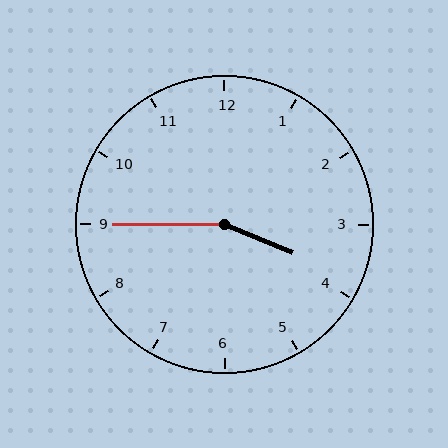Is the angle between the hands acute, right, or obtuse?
It is obtuse.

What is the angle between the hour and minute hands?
Approximately 158 degrees.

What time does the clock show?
3:45.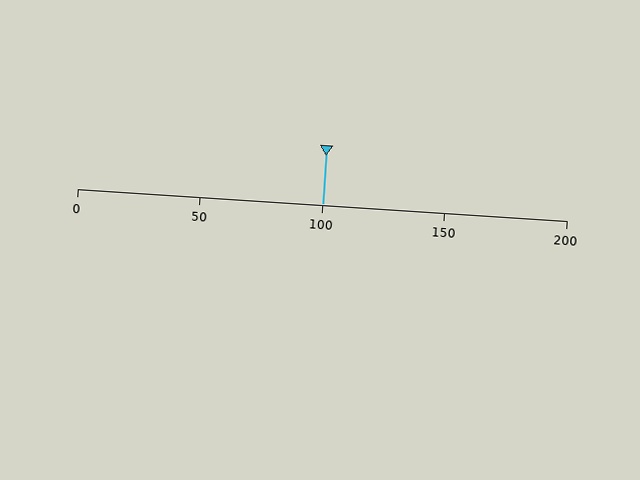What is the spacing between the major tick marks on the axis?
The major ticks are spaced 50 apart.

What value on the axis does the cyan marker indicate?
The marker indicates approximately 100.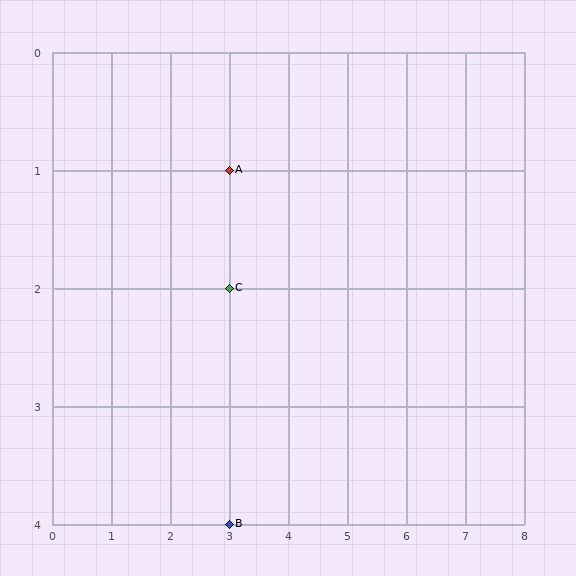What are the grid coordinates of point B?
Point B is at grid coordinates (3, 4).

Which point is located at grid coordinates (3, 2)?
Point C is at (3, 2).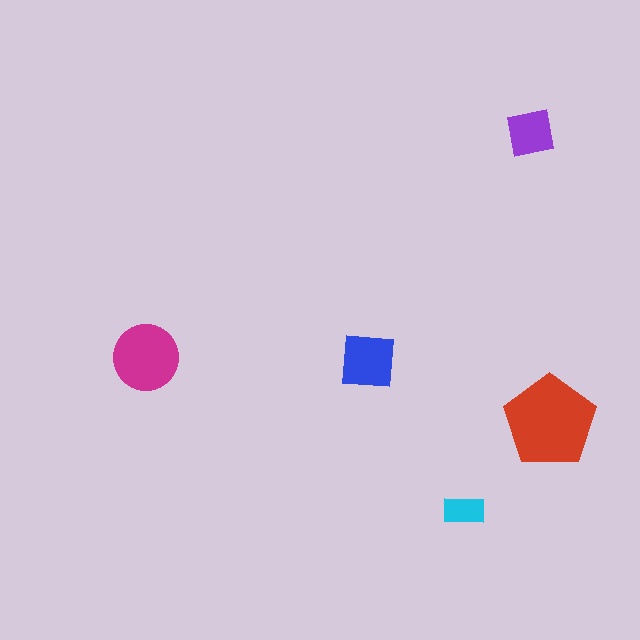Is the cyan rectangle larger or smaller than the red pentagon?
Smaller.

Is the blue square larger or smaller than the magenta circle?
Smaller.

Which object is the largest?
The red pentagon.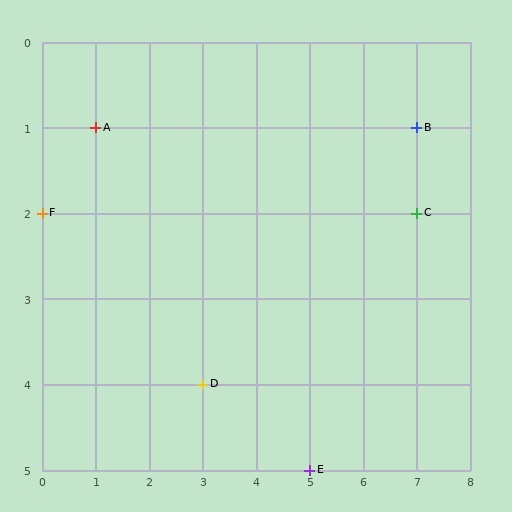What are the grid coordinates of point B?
Point B is at grid coordinates (7, 1).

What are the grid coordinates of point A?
Point A is at grid coordinates (1, 1).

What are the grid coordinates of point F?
Point F is at grid coordinates (0, 2).